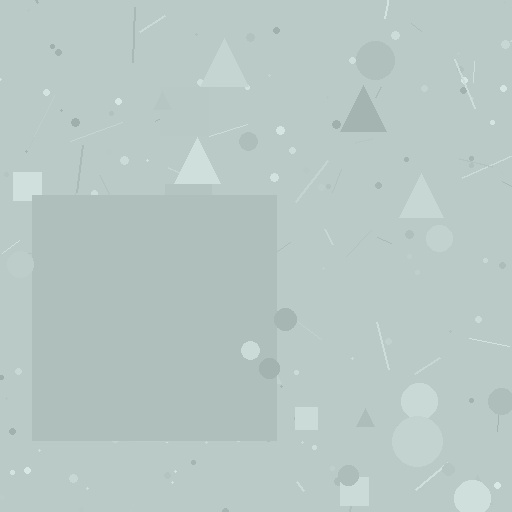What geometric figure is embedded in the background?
A square is embedded in the background.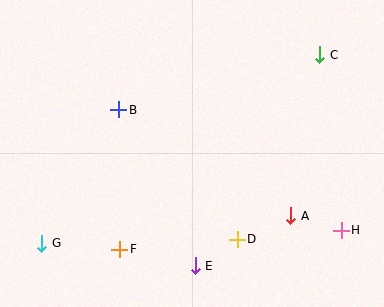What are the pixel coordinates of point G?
Point G is at (42, 243).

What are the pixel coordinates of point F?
Point F is at (120, 249).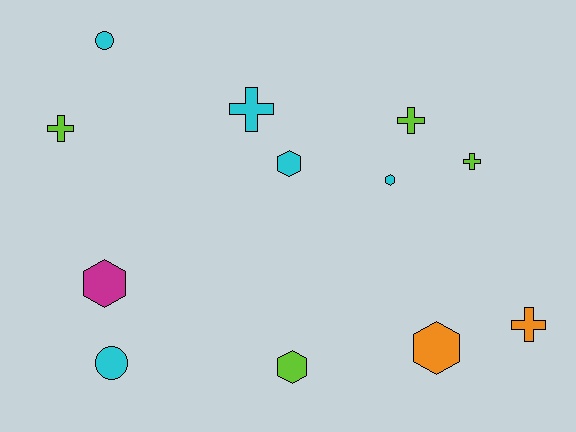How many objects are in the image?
There are 12 objects.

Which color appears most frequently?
Cyan, with 5 objects.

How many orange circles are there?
There are no orange circles.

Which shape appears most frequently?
Cross, with 5 objects.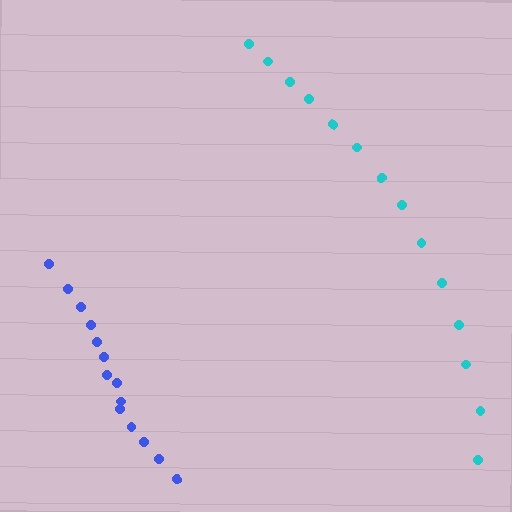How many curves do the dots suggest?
There are 2 distinct paths.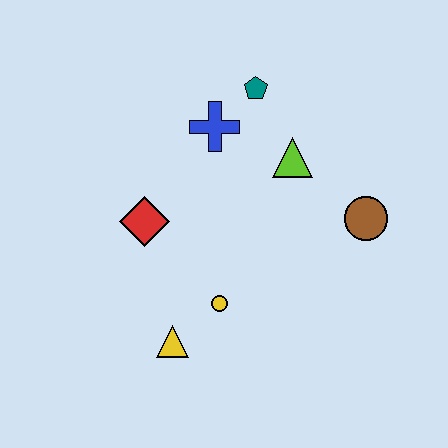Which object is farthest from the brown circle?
The yellow triangle is farthest from the brown circle.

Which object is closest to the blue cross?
The teal pentagon is closest to the blue cross.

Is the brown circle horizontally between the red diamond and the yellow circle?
No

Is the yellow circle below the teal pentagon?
Yes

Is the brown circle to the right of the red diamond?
Yes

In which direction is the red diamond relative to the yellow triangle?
The red diamond is above the yellow triangle.